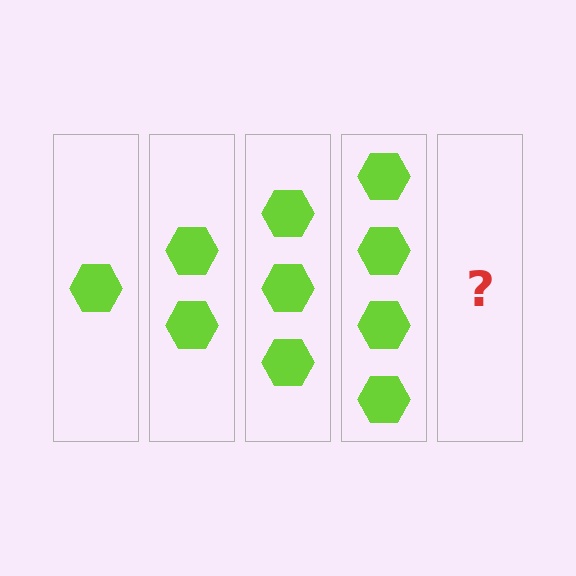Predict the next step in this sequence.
The next step is 5 hexagons.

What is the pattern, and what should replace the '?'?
The pattern is that each step adds one more hexagon. The '?' should be 5 hexagons.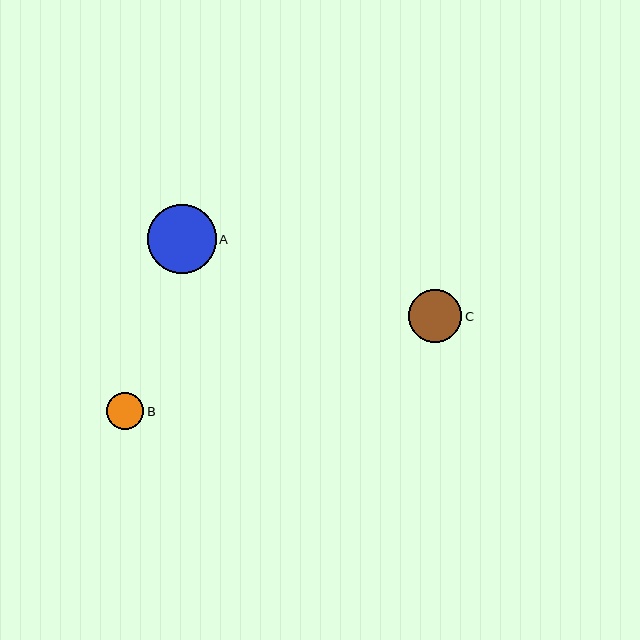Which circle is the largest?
Circle A is the largest with a size of approximately 68 pixels.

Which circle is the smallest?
Circle B is the smallest with a size of approximately 37 pixels.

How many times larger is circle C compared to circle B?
Circle C is approximately 1.4 times the size of circle B.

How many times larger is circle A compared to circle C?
Circle A is approximately 1.3 times the size of circle C.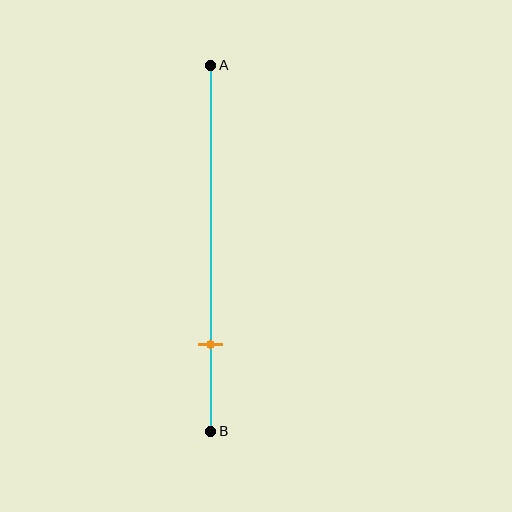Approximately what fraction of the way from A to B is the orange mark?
The orange mark is approximately 75% of the way from A to B.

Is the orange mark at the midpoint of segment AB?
No, the mark is at about 75% from A, not at the 50% midpoint.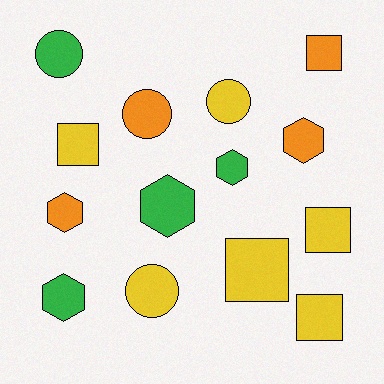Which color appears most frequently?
Yellow, with 6 objects.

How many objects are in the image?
There are 14 objects.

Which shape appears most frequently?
Hexagon, with 5 objects.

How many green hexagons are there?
There are 3 green hexagons.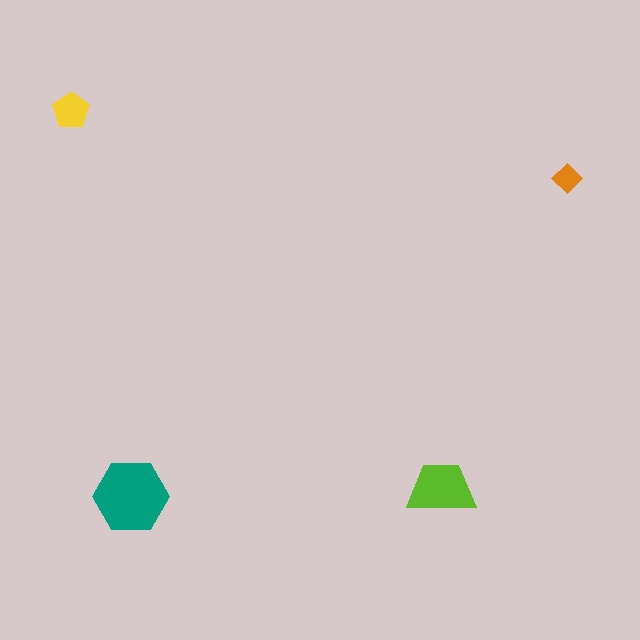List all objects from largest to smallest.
The teal hexagon, the lime trapezoid, the yellow pentagon, the orange diamond.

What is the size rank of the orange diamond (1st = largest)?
4th.